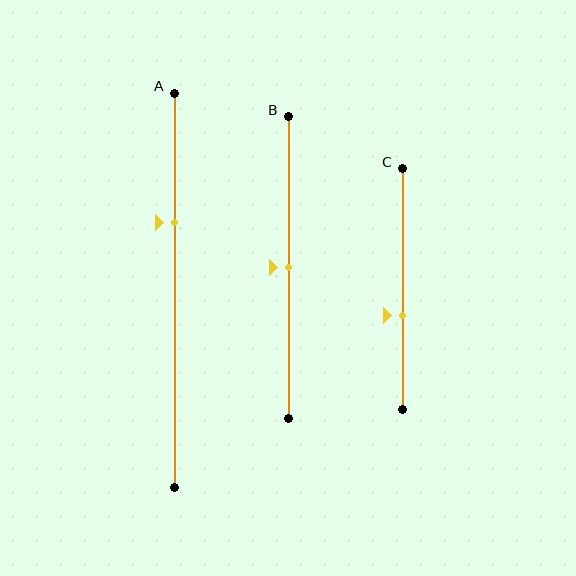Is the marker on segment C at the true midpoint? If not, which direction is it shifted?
No, the marker on segment C is shifted downward by about 11% of the segment length.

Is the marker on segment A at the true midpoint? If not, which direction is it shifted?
No, the marker on segment A is shifted upward by about 17% of the segment length.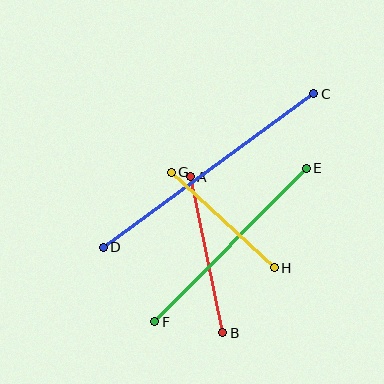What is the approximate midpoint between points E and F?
The midpoint is at approximately (230, 245) pixels.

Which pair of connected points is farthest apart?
Points C and D are farthest apart.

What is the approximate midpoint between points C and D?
The midpoint is at approximately (209, 171) pixels.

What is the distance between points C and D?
The distance is approximately 261 pixels.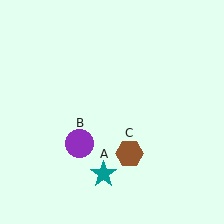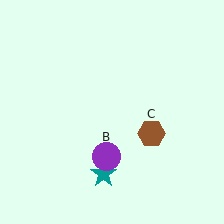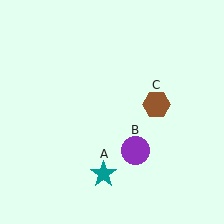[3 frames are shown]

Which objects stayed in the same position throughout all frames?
Teal star (object A) remained stationary.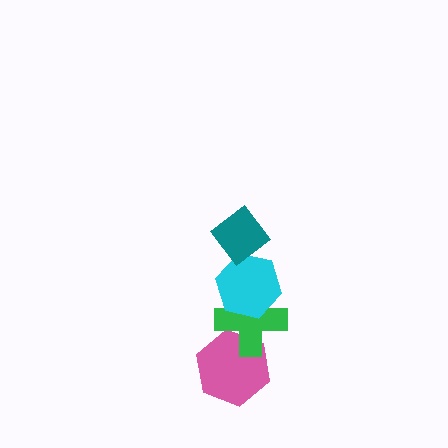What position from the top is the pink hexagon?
The pink hexagon is 4th from the top.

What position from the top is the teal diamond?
The teal diamond is 1st from the top.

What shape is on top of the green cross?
The cyan hexagon is on top of the green cross.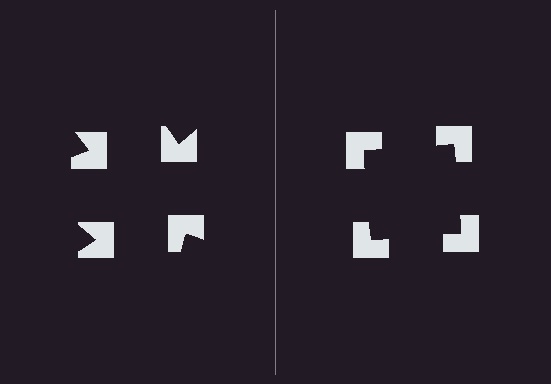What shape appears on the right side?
An illusory square.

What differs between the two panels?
The notched squares are positioned identically on both sides; only the wedge orientations differ. On the right they align to a square; on the left they are misaligned.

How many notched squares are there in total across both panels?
8 — 4 on each side.